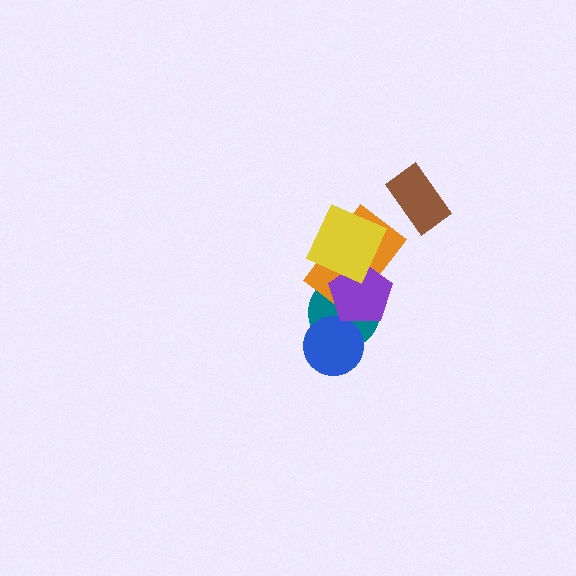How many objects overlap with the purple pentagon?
3 objects overlap with the purple pentagon.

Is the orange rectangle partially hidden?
Yes, it is partially covered by another shape.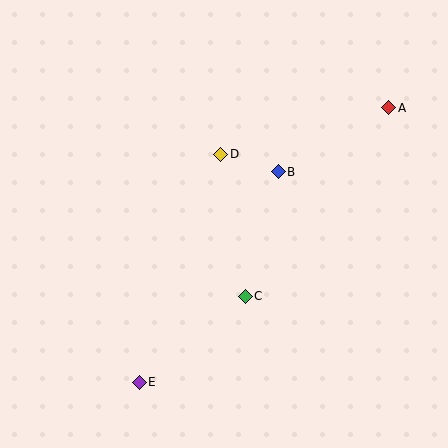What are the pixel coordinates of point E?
Point E is at (139, 382).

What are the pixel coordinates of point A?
Point A is at (389, 108).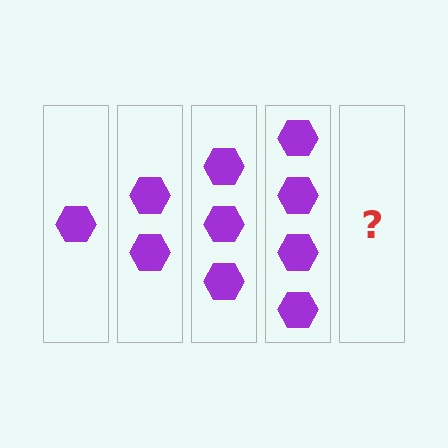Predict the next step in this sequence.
The next step is 5 hexagons.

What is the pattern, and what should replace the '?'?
The pattern is that each step adds one more hexagon. The '?' should be 5 hexagons.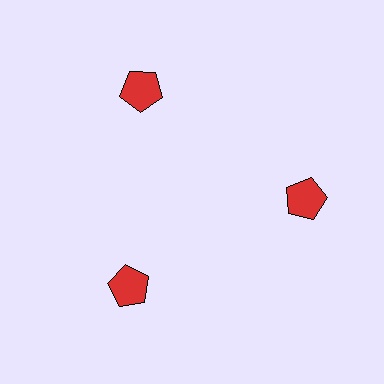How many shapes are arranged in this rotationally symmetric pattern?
There are 3 shapes, arranged in 3 groups of 1.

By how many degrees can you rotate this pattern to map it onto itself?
The pattern maps onto itself every 120 degrees of rotation.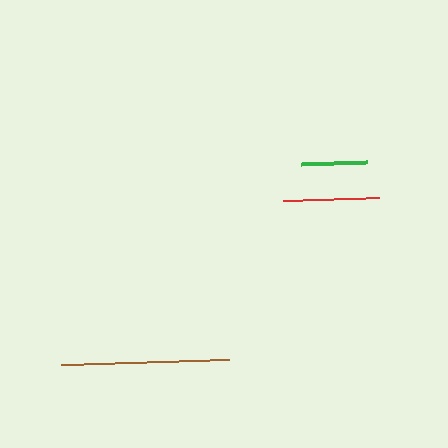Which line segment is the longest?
The brown line is the longest at approximately 168 pixels.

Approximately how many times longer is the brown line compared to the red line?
The brown line is approximately 1.7 times the length of the red line.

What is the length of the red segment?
The red segment is approximately 96 pixels long.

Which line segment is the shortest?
The green line is the shortest at approximately 66 pixels.